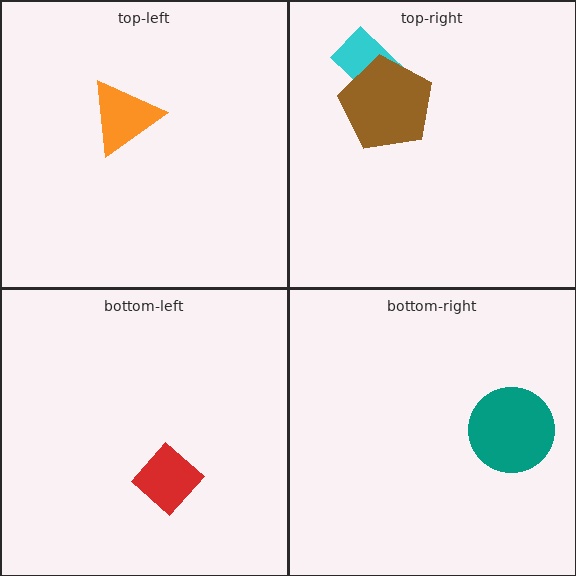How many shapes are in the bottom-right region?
1.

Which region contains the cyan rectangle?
The top-right region.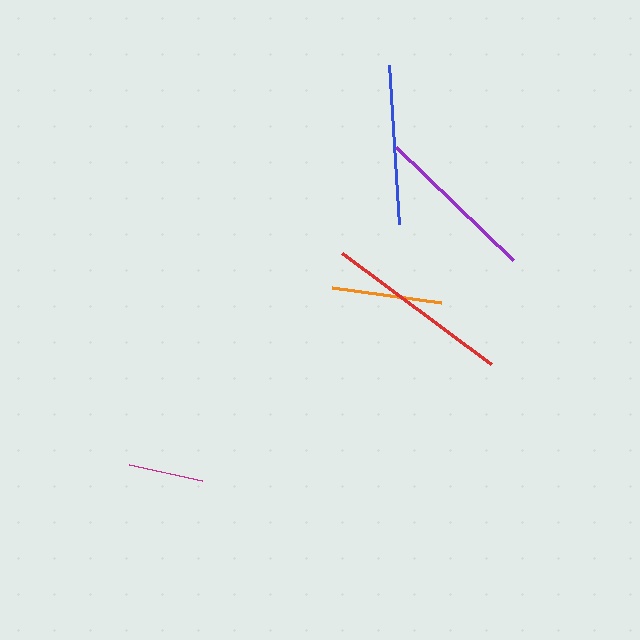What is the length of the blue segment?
The blue segment is approximately 160 pixels long.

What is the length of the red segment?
The red segment is approximately 186 pixels long.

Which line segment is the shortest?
The magenta line is the shortest at approximately 74 pixels.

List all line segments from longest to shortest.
From longest to shortest: red, purple, blue, orange, magenta.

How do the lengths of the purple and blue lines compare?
The purple and blue lines are approximately the same length.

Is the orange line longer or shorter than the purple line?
The purple line is longer than the orange line.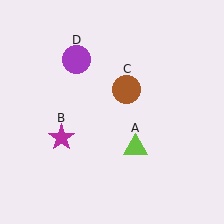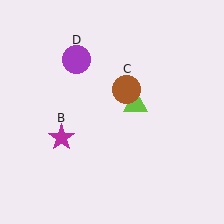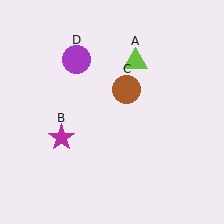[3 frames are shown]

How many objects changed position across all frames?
1 object changed position: lime triangle (object A).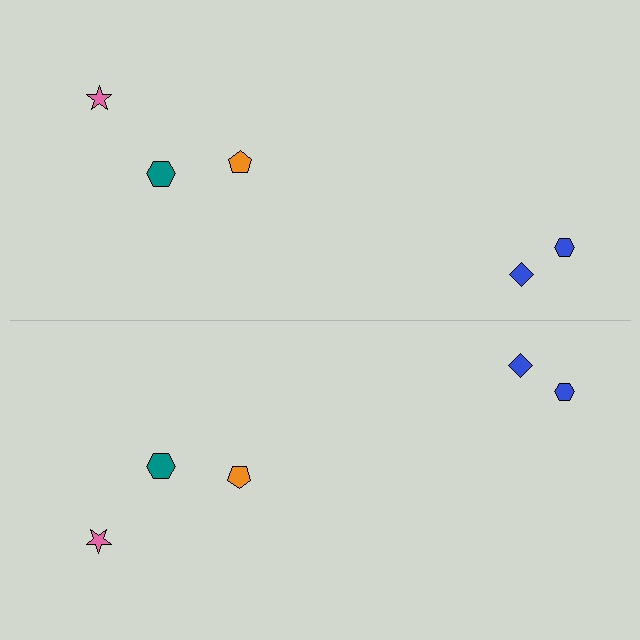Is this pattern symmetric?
Yes, this pattern has bilateral (reflection) symmetry.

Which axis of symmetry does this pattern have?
The pattern has a horizontal axis of symmetry running through the center of the image.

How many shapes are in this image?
There are 10 shapes in this image.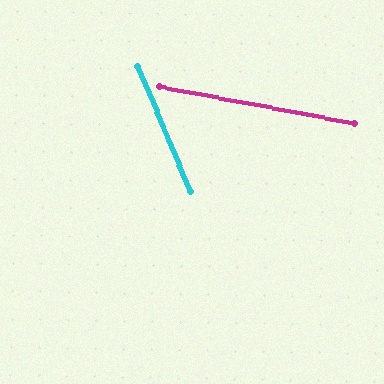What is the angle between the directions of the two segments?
Approximately 56 degrees.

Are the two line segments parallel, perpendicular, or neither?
Neither parallel nor perpendicular — they differ by about 56°.